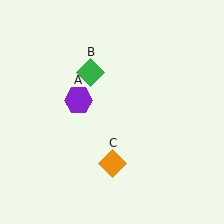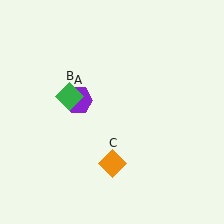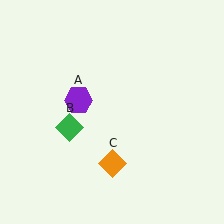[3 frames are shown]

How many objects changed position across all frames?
1 object changed position: green diamond (object B).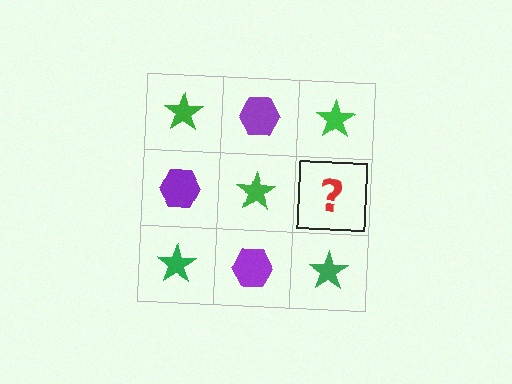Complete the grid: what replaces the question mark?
The question mark should be replaced with a purple hexagon.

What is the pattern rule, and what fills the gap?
The rule is that it alternates green star and purple hexagon in a checkerboard pattern. The gap should be filled with a purple hexagon.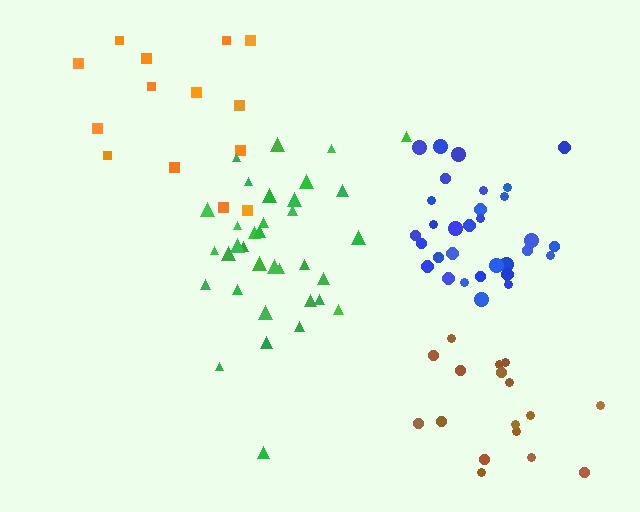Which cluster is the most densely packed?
Blue.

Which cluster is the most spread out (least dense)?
Orange.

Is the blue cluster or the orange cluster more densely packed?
Blue.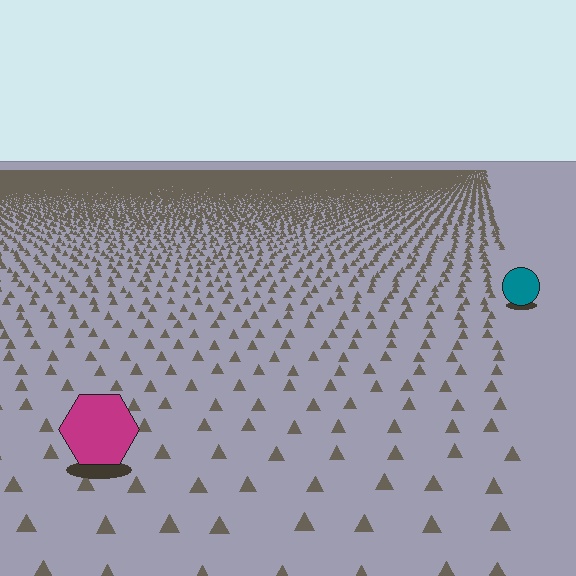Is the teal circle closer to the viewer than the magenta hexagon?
No. The magenta hexagon is closer — you can tell from the texture gradient: the ground texture is coarser near it.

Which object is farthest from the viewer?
The teal circle is farthest from the viewer. It appears smaller and the ground texture around it is denser.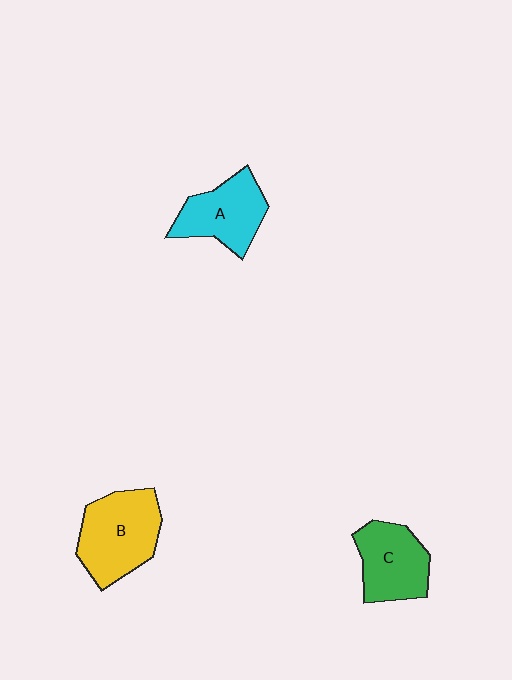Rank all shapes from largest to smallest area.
From largest to smallest: B (yellow), C (green), A (cyan).